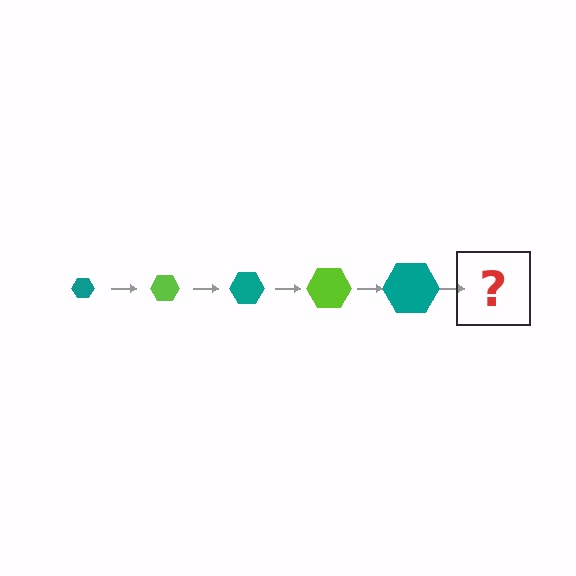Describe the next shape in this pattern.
It should be a lime hexagon, larger than the previous one.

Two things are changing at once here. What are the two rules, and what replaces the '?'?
The two rules are that the hexagon grows larger each step and the color cycles through teal and lime. The '?' should be a lime hexagon, larger than the previous one.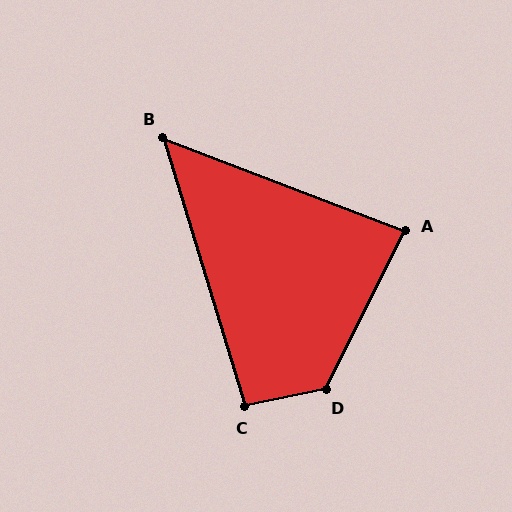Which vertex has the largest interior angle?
D, at approximately 128 degrees.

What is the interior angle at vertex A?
Approximately 85 degrees (acute).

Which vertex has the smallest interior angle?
B, at approximately 52 degrees.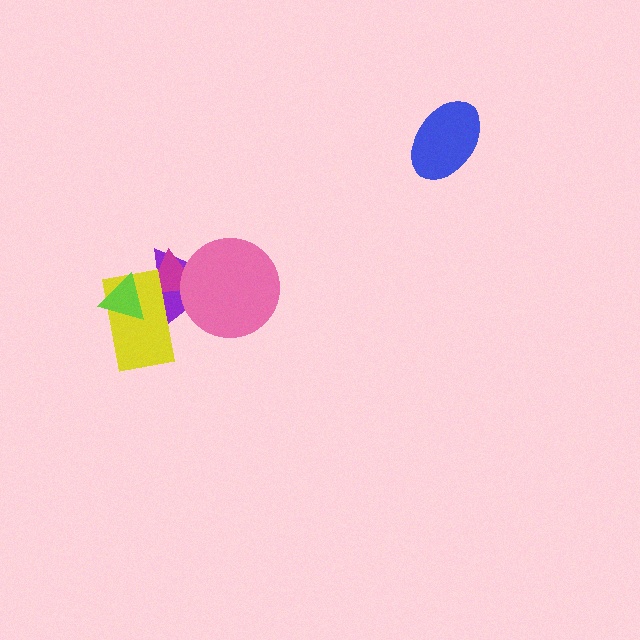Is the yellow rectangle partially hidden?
Yes, it is partially covered by another shape.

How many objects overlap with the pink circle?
2 objects overlap with the pink circle.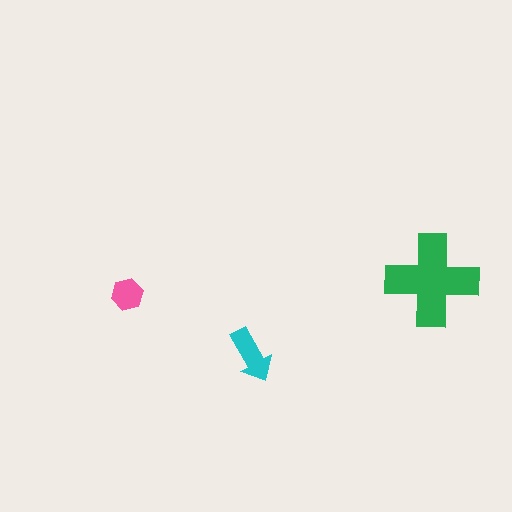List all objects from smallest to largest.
The pink hexagon, the cyan arrow, the green cross.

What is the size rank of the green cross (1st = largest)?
1st.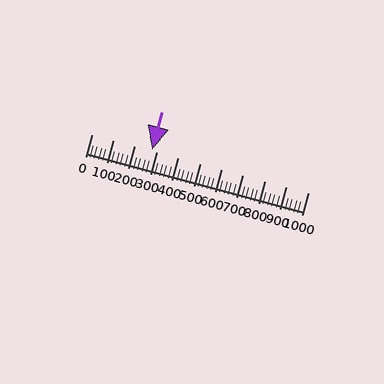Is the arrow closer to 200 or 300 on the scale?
The arrow is closer to 300.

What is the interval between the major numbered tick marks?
The major tick marks are spaced 100 units apart.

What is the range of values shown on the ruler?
The ruler shows values from 0 to 1000.